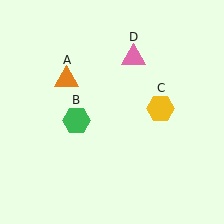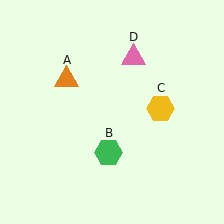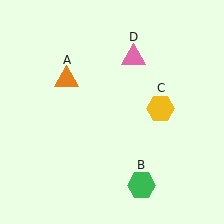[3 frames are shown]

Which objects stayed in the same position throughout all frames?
Orange triangle (object A) and yellow hexagon (object C) and pink triangle (object D) remained stationary.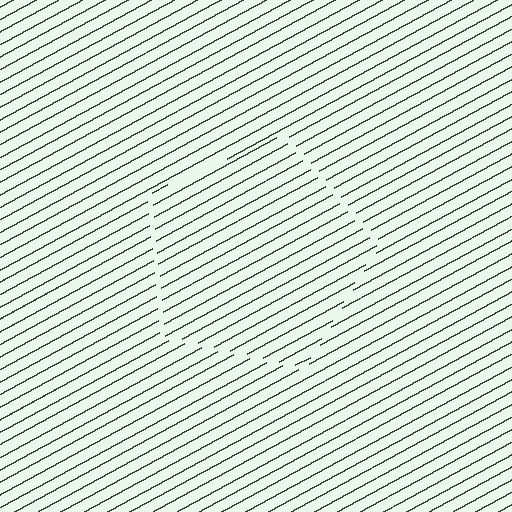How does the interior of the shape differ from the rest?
The interior of the shape contains the same grating, shifted by half a period — the contour is defined by the phase discontinuity where line-ends from the inner and outer gratings abut.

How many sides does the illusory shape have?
5 sides — the line-ends trace a pentagon.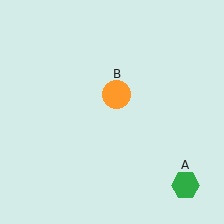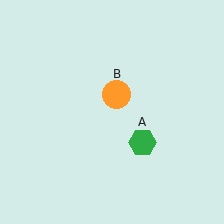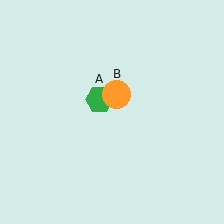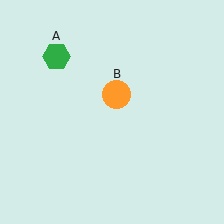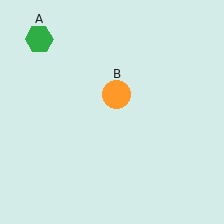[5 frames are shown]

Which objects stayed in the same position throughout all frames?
Orange circle (object B) remained stationary.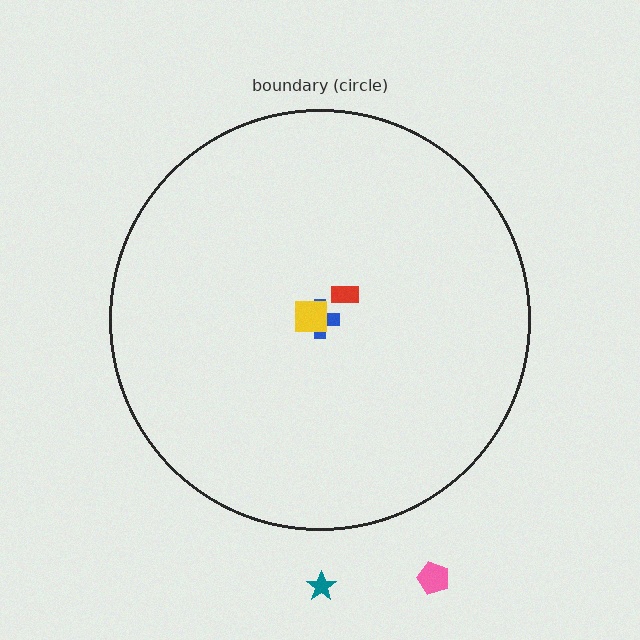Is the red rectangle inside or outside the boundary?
Inside.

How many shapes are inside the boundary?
3 inside, 2 outside.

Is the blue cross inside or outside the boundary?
Inside.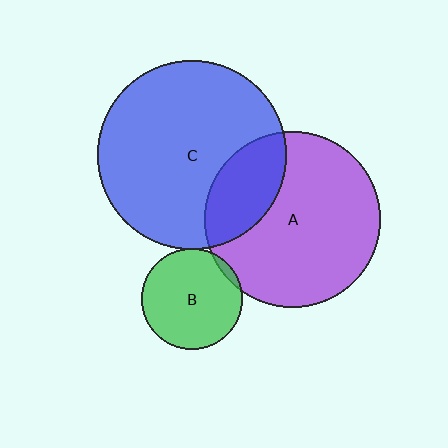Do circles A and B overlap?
Yes.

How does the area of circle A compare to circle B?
Approximately 3.1 times.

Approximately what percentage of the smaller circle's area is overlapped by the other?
Approximately 5%.